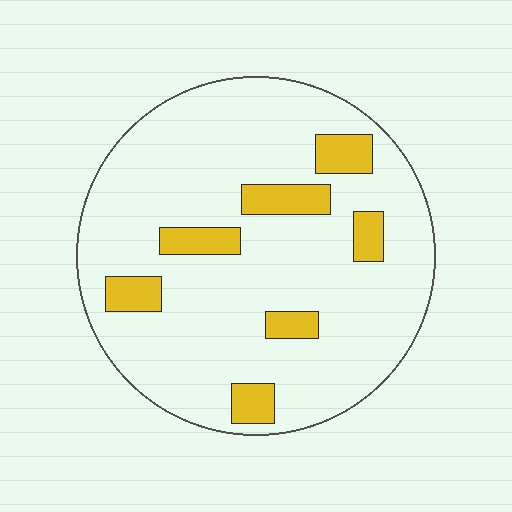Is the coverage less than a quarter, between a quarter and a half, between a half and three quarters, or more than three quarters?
Less than a quarter.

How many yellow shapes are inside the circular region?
7.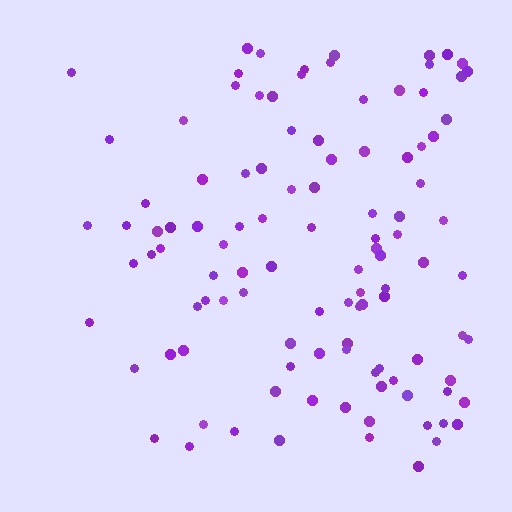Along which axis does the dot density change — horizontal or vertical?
Horizontal.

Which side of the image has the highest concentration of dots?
The right.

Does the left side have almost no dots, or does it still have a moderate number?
Still a moderate number, just noticeably fewer than the right.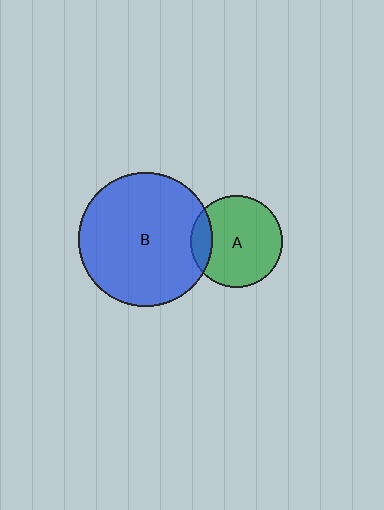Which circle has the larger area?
Circle B (blue).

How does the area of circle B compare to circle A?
Approximately 2.2 times.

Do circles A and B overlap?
Yes.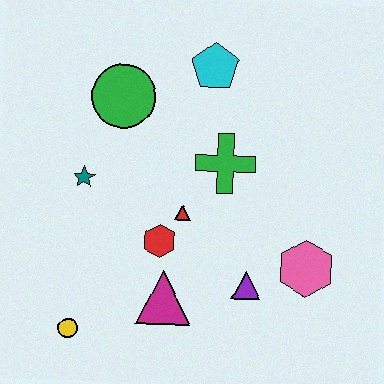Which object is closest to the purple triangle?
The pink hexagon is closest to the purple triangle.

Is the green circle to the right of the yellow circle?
Yes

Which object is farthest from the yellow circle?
The cyan pentagon is farthest from the yellow circle.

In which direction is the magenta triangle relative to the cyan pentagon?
The magenta triangle is below the cyan pentagon.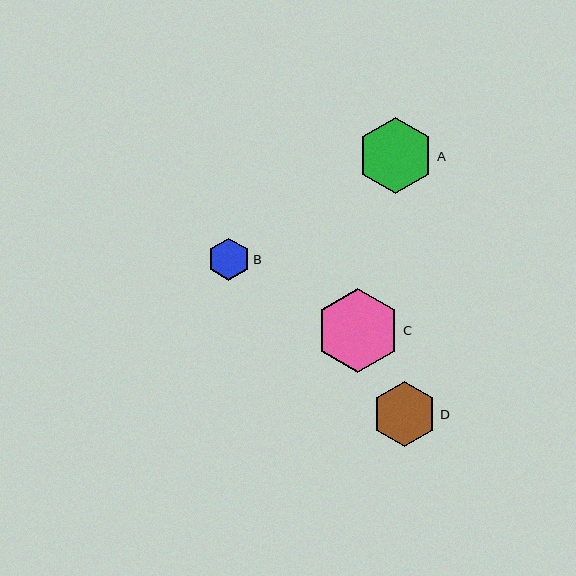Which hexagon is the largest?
Hexagon C is the largest with a size of approximately 84 pixels.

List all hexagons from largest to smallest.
From largest to smallest: C, A, D, B.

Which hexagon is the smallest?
Hexagon B is the smallest with a size of approximately 42 pixels.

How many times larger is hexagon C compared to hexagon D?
Hexagon C is approximately 1.3 times the size of hexagon D.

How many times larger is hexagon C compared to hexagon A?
Hexagon C is approximately 1.1 times the size of hexagon A.